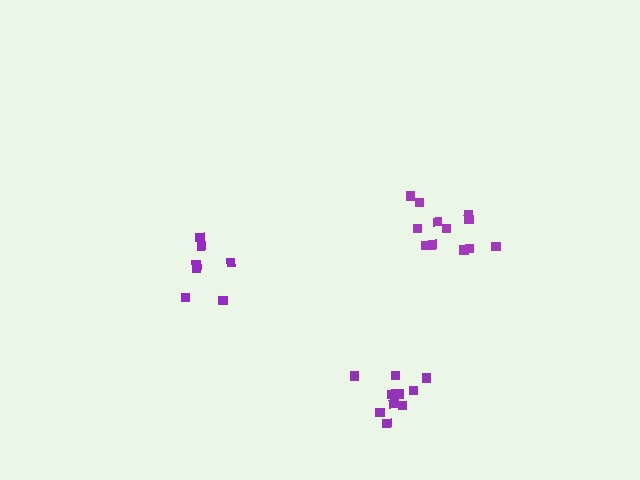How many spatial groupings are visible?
There are 3 spatial groupings.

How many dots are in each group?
Group 1: 12 dots, Group 2: 7 dots, Group 3: 11 dots (30 total).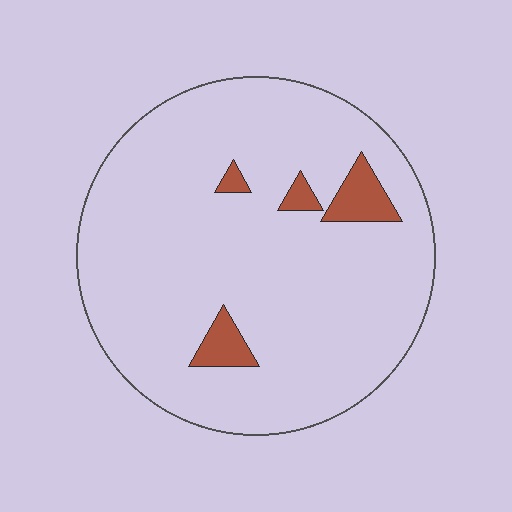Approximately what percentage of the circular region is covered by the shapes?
Approximately 5%.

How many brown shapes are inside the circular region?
4.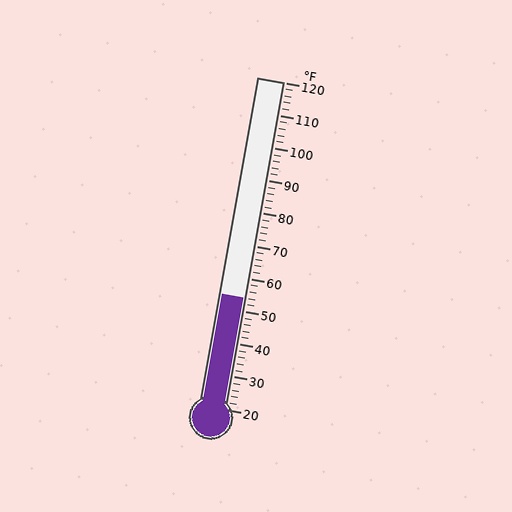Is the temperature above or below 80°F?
The temperature is below 80°F.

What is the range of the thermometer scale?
The thermometer scale ranges from 20°F to 120°F.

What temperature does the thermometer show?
The thermometer shows approximately 54°F.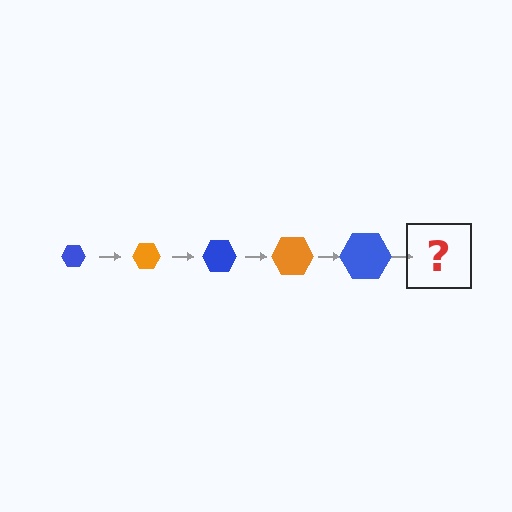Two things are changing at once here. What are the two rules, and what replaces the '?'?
The two rules are that the hexagon grows larger each step and the color cycles through blue and orange. The '?' should be an orange hexagon, larger than the previous one.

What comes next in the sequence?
The next element should be an orange hexagon, larger than the previous one.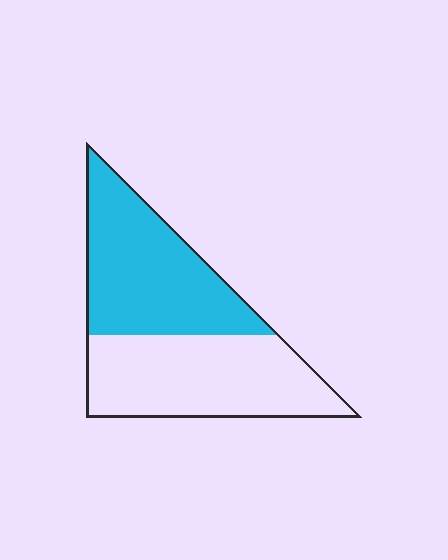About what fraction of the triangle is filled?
About one half (1/2).